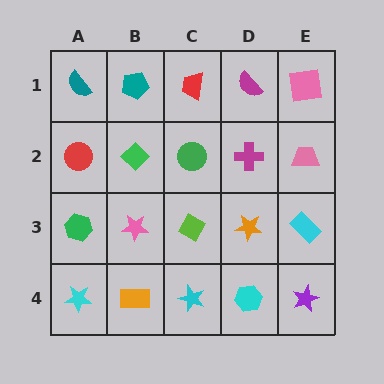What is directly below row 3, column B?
An orange rectangle.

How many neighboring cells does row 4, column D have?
3.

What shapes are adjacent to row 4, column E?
A cyan rectangle (row 3, column E), a cyan hexagon (row 4, column D).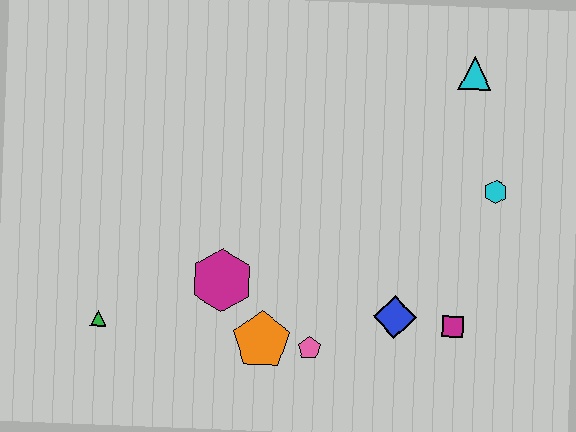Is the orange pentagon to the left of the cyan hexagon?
Yes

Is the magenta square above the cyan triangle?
No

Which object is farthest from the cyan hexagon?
The green triangle is farthest from the cyan hexagon.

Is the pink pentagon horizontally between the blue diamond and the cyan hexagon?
No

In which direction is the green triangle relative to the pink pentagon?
The green triangle is to the left of the pink pentagon.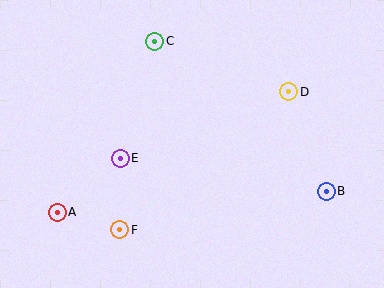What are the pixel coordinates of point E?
Point E is at (120, 158).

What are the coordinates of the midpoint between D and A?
The midpoint between D and A is at (173, 152).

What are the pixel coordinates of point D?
Point D is at (289, 92).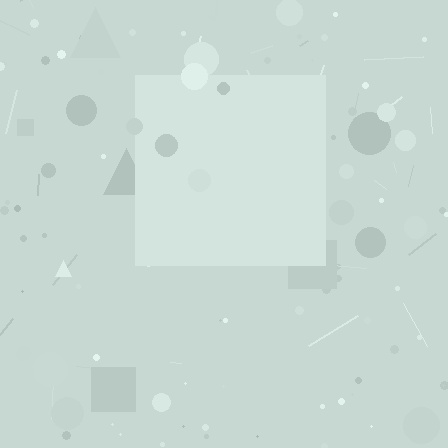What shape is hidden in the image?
A square is hidden in the image.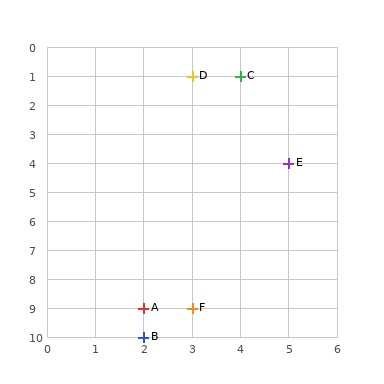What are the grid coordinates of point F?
Point F is at grid coordinates (3, 9).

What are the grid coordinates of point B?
Point B is at grid coordinates (2, 10).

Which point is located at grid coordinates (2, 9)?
Point A is at (2, 9).